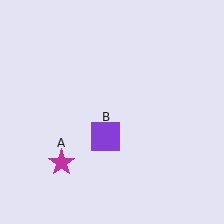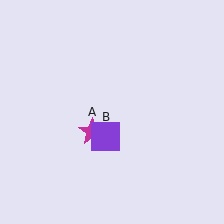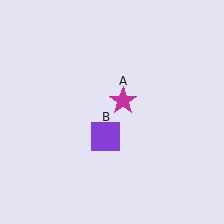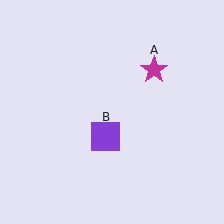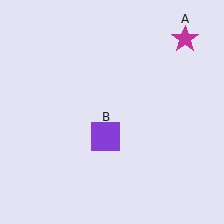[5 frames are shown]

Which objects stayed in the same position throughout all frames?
Purple square (object B) remained stationary.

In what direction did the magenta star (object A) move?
The magenta star (object A) moved up and to the right.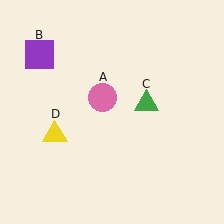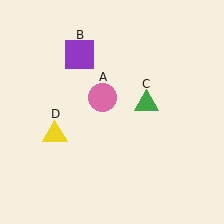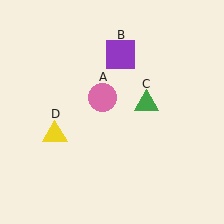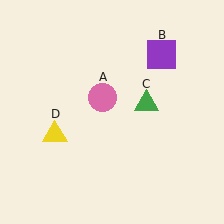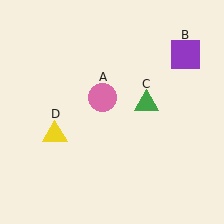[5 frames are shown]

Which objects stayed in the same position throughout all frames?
Pink circle (object A) and green triangle (object C) and yellow triangle (object D) remained stationary.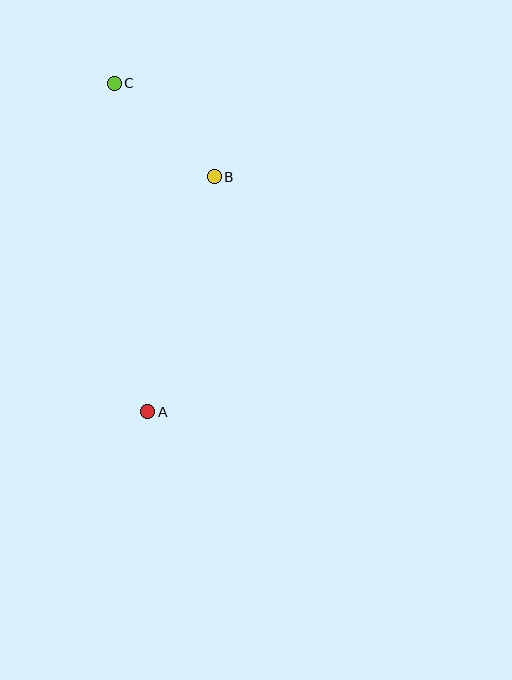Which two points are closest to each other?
Points B and C are closest to each other.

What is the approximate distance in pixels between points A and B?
The distance between A and B is approximately 244 pixels.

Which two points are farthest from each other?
Points A and C are farthest from each other.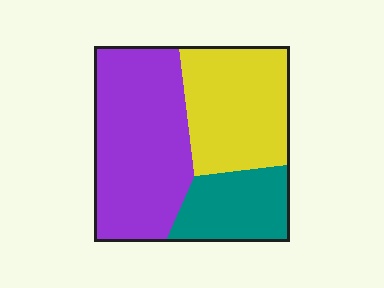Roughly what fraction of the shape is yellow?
Yellow covers roughly 35% of the shape.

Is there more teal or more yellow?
Yellow.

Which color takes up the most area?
Purple, at roughly 45%.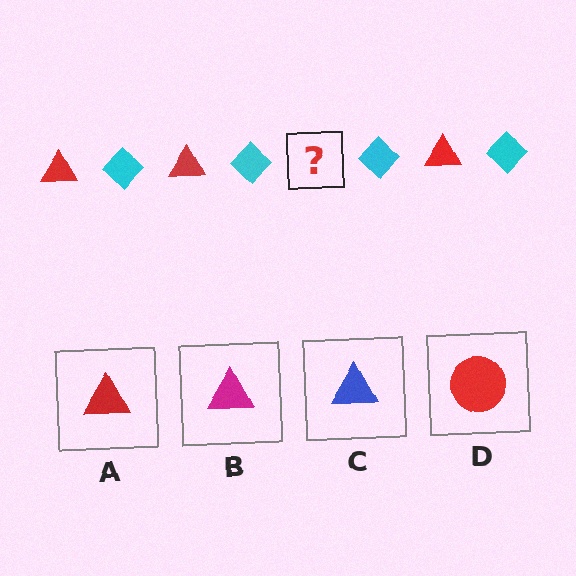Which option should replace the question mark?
Option A.